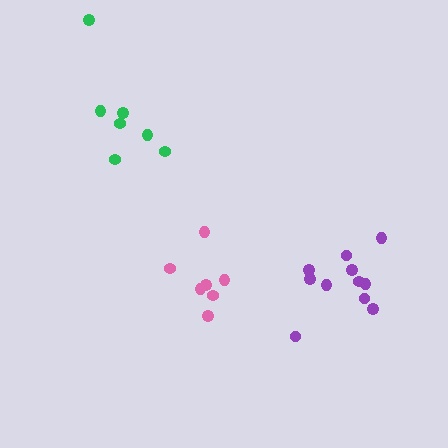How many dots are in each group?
Group 1: 7 dots, Group 2: 7 dots, Group 3: 11 dots (25 total).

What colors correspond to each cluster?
The clusters are colored: green, pink, purple.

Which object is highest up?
The green cluster is topmost.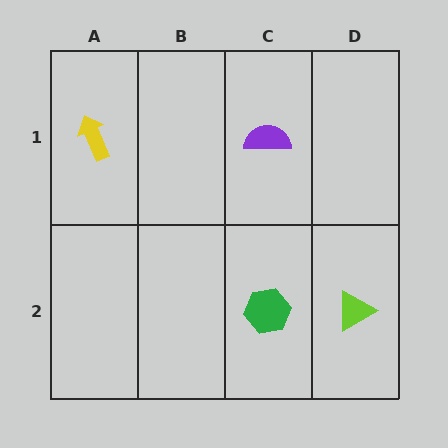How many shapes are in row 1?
2 shapes.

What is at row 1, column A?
A yellow arrow.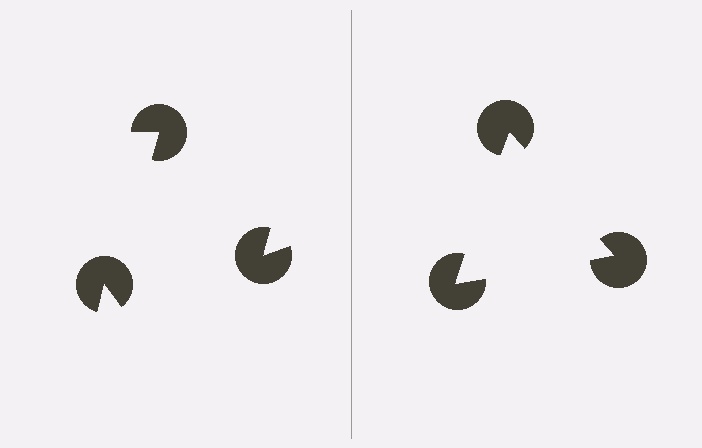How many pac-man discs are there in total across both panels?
6 — 3 on each side.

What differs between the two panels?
The pac-man discs are positioned identically on both sides; only the wedge orientations differ. On the right they align to a triangle; on the left they are misaligned.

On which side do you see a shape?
An illusory triangle appears on the right side. On the left side the wedge cuts are rotated, so no coherent shape forms.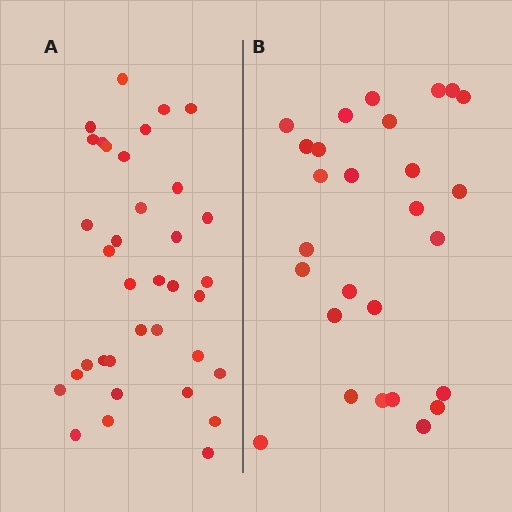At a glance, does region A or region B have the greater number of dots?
Region A (the left region) has more dots.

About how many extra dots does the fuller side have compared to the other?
Region A has roughly 8 or so more dots than region B.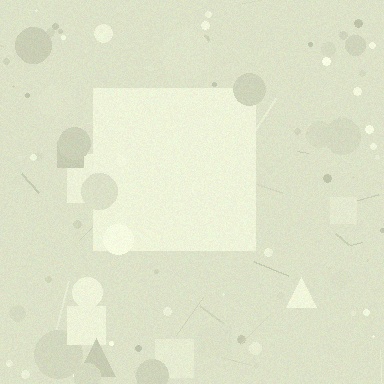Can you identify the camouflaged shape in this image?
The camouflaged shape is a square.